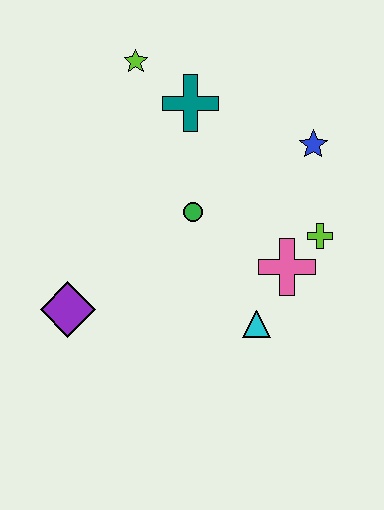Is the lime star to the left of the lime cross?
Yes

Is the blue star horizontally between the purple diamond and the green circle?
No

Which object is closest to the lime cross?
The pink cross is closest to the lime cross.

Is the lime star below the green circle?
No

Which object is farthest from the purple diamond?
The blue star is farthest from the purple diamond.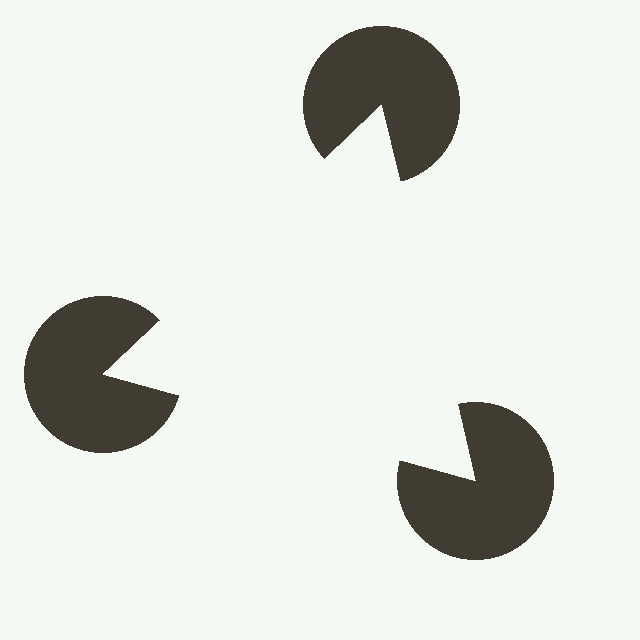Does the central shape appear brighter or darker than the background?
It typically appears slightly brighter than the background, even though no actual brightness change is drawn.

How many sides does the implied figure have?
3 sides.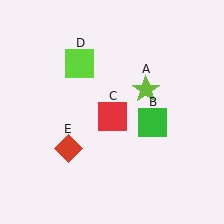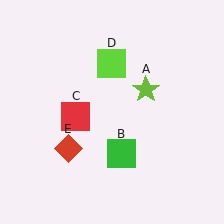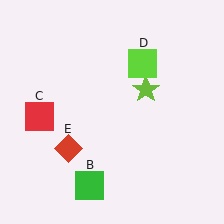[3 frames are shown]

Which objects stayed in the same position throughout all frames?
Lime star (object A) and red diamond (object E) remained stationary.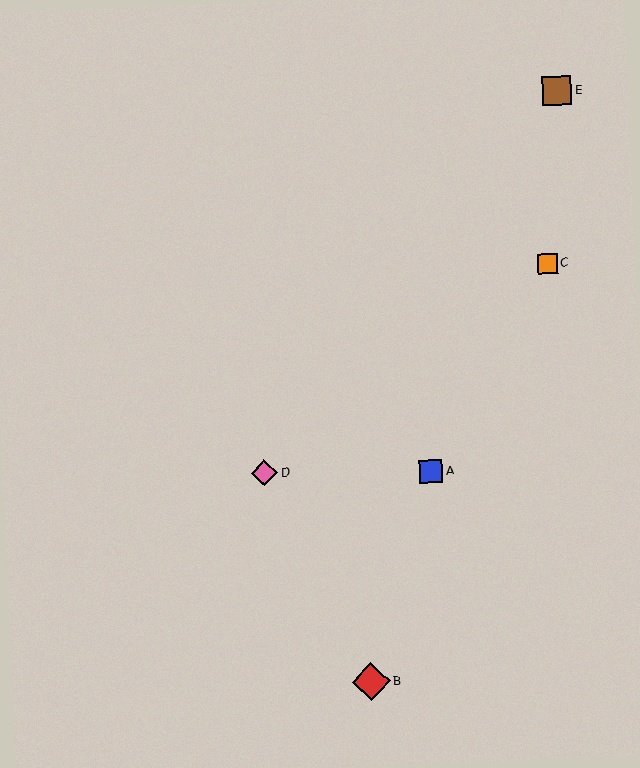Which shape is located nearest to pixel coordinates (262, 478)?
The pink diamond (labeled D) at (264, 473) is nearest to that location.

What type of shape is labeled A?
Shape A is a blue square.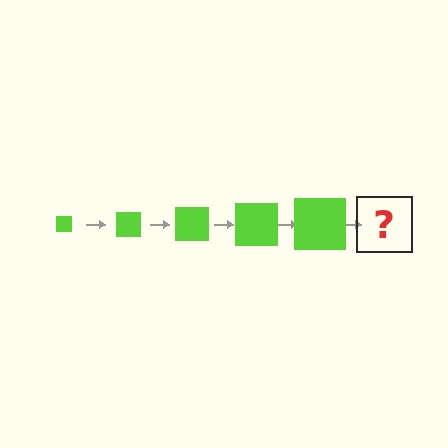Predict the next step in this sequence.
The next step is a lime square, larger than the previous one.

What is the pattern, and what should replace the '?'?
The pattern is that the square gets progressively larger each step. The '?' should be a lime square, larger than the previous one.